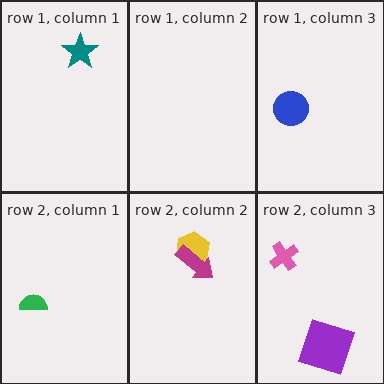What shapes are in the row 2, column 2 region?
The yellow hexagon, the magenta arrow.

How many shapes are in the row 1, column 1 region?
1.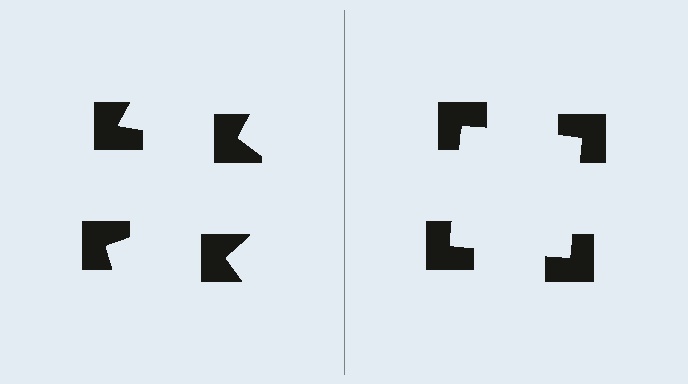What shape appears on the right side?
An illusory square.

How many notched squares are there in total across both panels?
8 — 4 on each side.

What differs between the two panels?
The notched squares are positioned identically on both sides; only the wedge orientations differ. On the right they align to a square; on the left they are misaligned.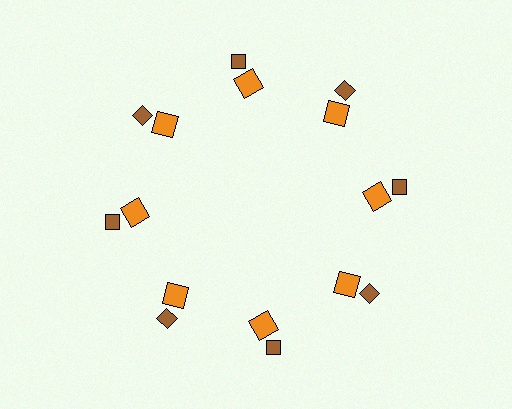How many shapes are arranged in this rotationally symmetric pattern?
There are 16 shapes, arranged in 8 groups of 2.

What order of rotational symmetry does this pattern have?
This pattern has 8-fold rotational symmetry.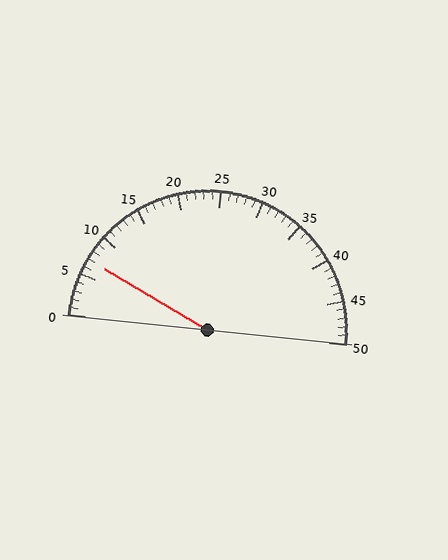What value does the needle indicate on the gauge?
The needle indicates approximately 7.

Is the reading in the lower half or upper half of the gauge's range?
The reading is in the lower half of the range (0 to 50).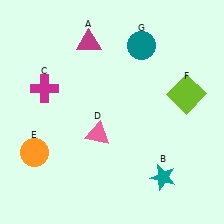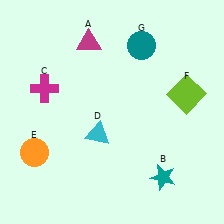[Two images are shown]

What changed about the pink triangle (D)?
In Image 1, D is pink. In Image 2, it changed to cyan.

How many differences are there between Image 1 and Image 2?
There is 1 difference between the two images.